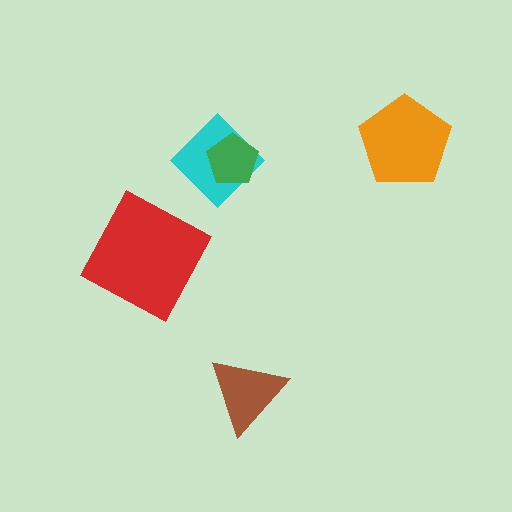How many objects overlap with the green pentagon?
1 object overlaps with the green pentagon.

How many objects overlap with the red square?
0 objects overlap with the red square.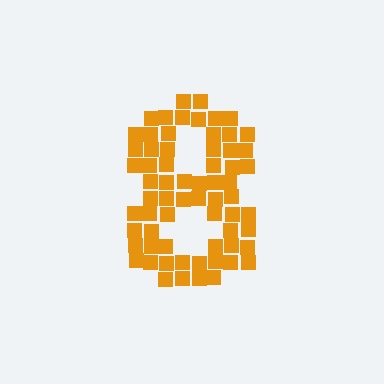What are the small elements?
The small elements are squares.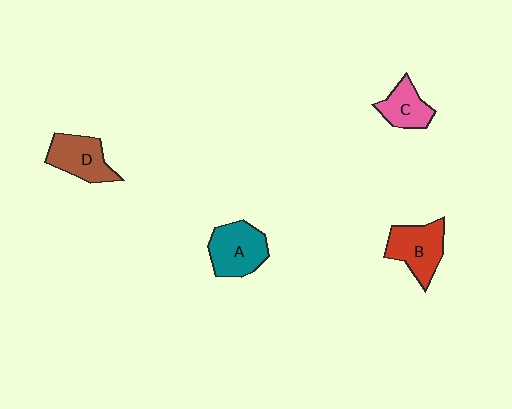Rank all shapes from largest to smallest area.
From largest to smallest: A (teal), B (red), D (brown), C (pink).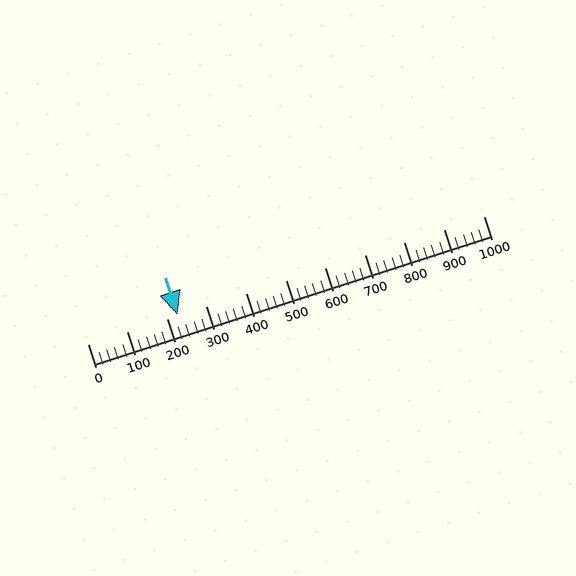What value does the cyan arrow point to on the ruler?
The cyan arrow points to approximately 228.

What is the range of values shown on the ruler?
The ruler shows values from 0 to 1000.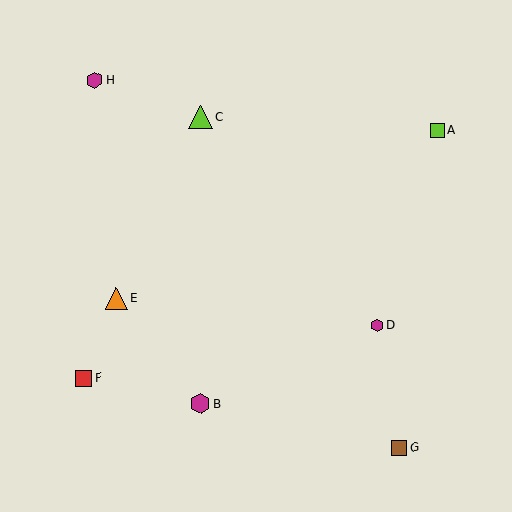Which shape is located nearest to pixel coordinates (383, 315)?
The magenta hexagon (labeled D) at (377, 325) is nearest to that location.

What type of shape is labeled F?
Shape F is a red square.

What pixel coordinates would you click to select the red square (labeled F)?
Click at (83, 378) to select the red square F.